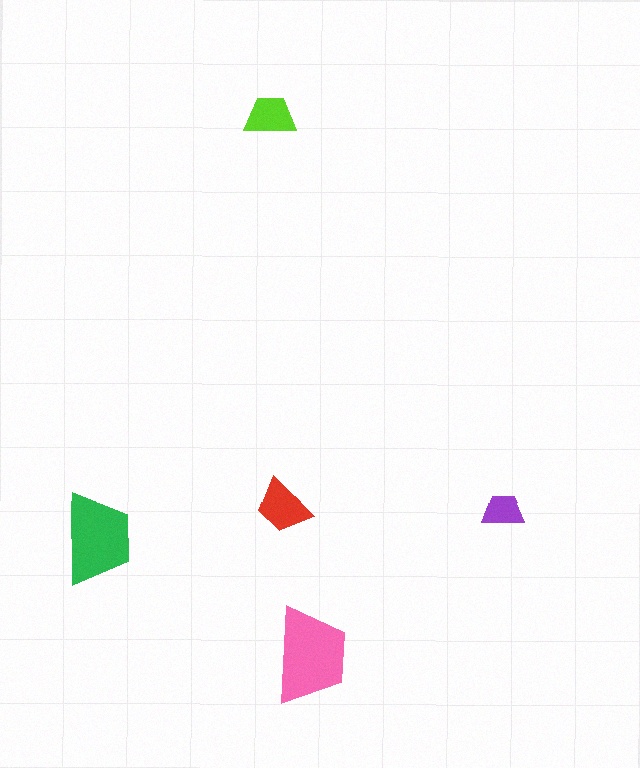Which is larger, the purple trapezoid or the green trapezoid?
The green one.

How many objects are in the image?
There are 5 objects in the image.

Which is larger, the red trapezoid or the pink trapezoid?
The pink one.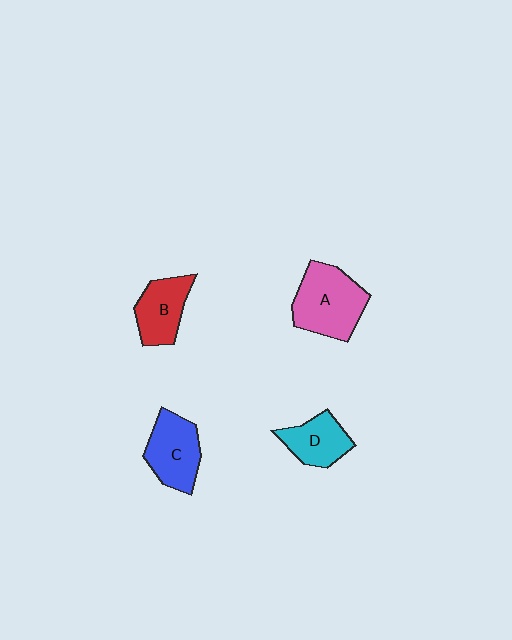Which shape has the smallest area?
Shape D (cyan).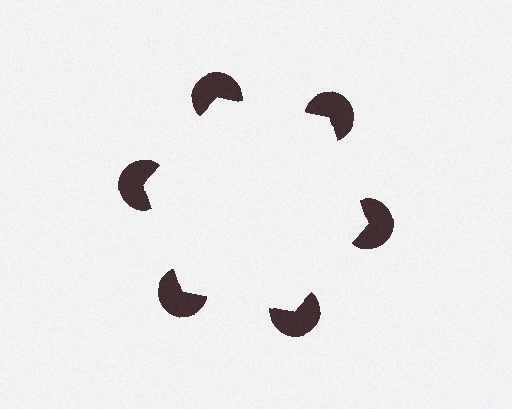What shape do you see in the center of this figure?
An illusory hexagon — its edges are inferred from the aligned wedge cuts in the pac-man discs, not physically drawn.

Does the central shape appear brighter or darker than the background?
It typically appears slightly brighter than the background, even though no actual brightness change is drawn.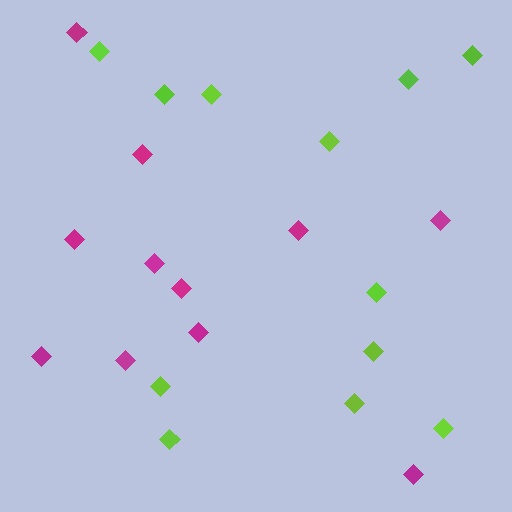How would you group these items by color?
There are 2 groups: one group of lime diamonds (12) and one group of magenta diamonds (11).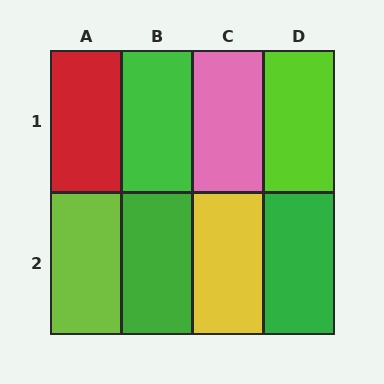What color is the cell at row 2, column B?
Green.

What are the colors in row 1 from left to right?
Red, green, pink, lime.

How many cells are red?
1 cell is red.